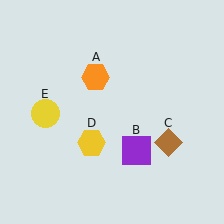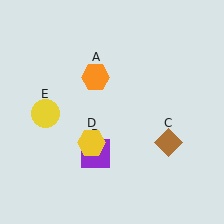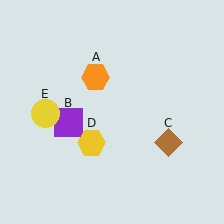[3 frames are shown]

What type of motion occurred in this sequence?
The purple square (object B) rotated clockwise around the center of the scene.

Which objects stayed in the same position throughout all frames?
Orange hexagon (object A) and brown diamond (object C) and yellow hexagon (object D) and yellow circle (object E) remained stationary.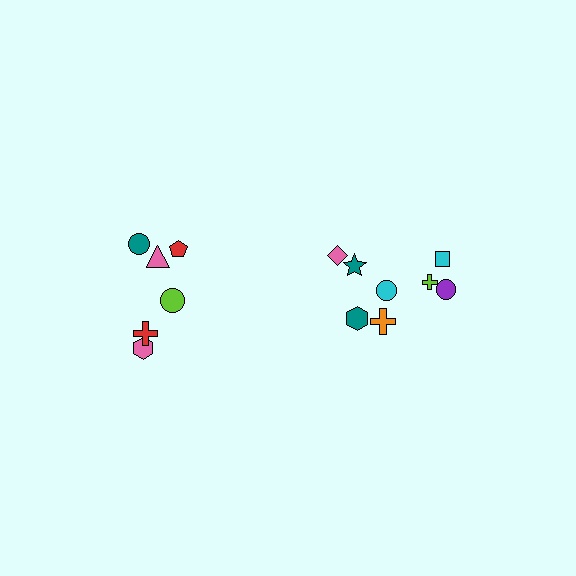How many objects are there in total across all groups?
There are 14 objects.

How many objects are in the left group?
There are 6 objects.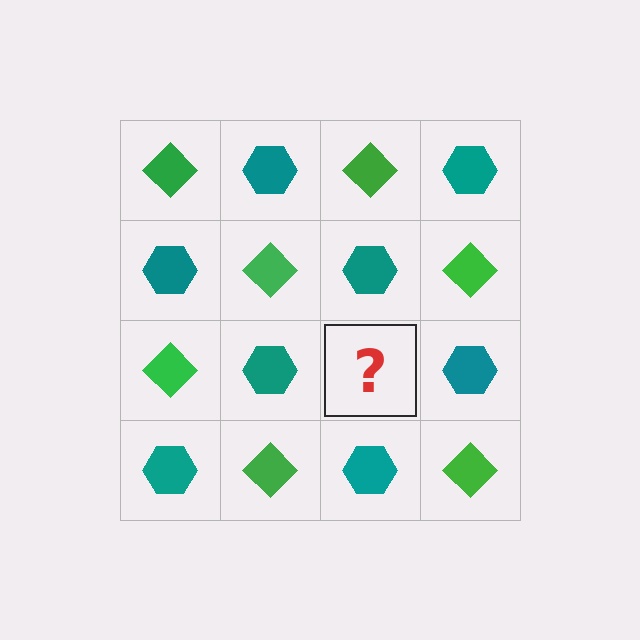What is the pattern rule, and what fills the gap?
The rule is that it alternates green diamond and teal hexagon in a checkerboard pattern. The gap should be filled with a green diamond.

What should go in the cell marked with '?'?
The missing cell should contain a green diamond.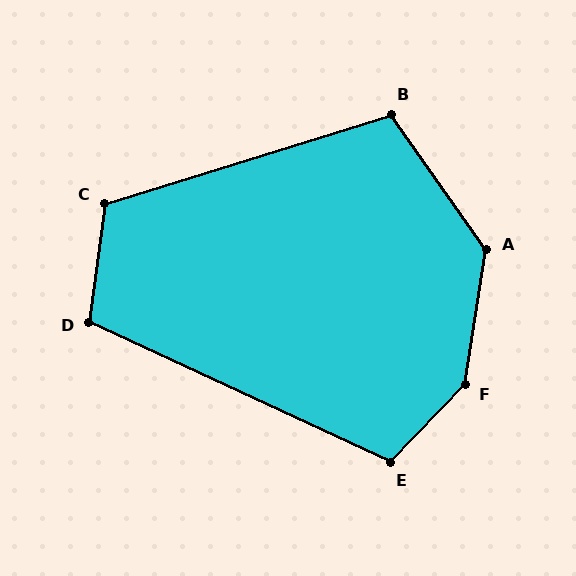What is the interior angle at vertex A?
Approximately 136 degrees (obtuse).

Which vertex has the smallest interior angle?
D, at approximately 107 degrees.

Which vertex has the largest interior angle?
F, at approximately 145 degrees.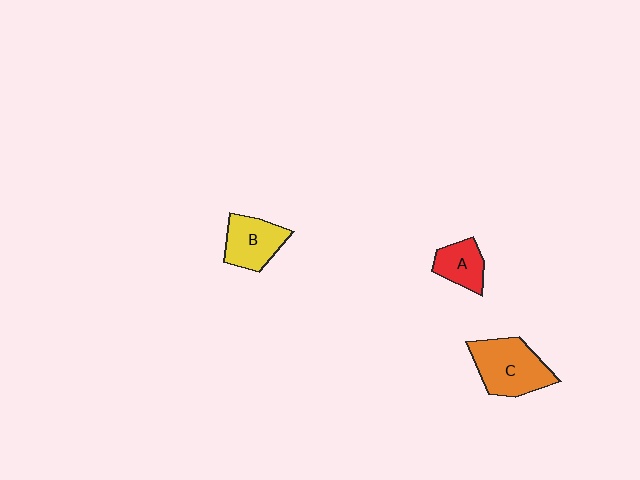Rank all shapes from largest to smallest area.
From largest to smallest: C (orange), B (yellow), A (red).